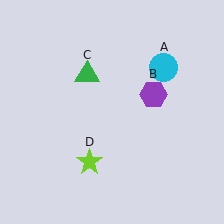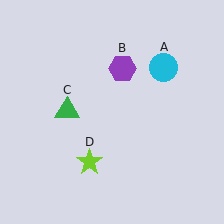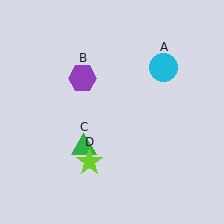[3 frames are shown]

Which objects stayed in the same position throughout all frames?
Cyan circle (object A) and lime star (object D) remained stationary.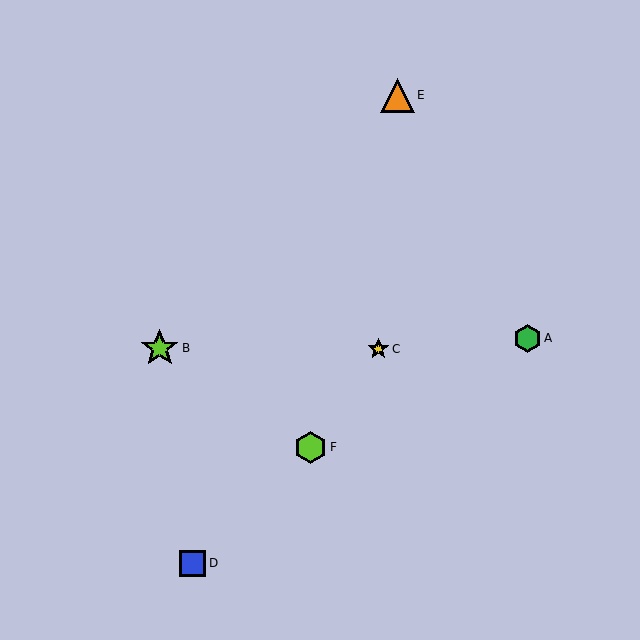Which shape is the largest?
The lime star (labeled B) is the largest.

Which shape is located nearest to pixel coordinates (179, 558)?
The blue square (labeled D) at (193, 563) is nearest to that location.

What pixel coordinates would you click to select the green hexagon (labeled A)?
Click at (527, 338) to select the green hexagon A.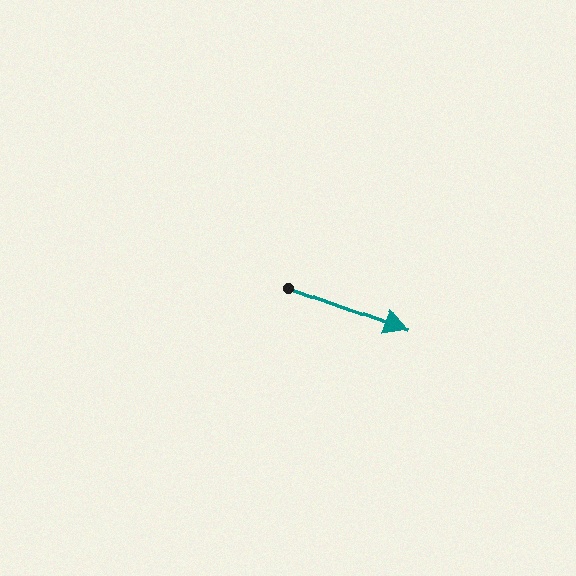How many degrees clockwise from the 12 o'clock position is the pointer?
Approximately 110 degrees.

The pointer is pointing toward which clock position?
Roughly 4 o'clock.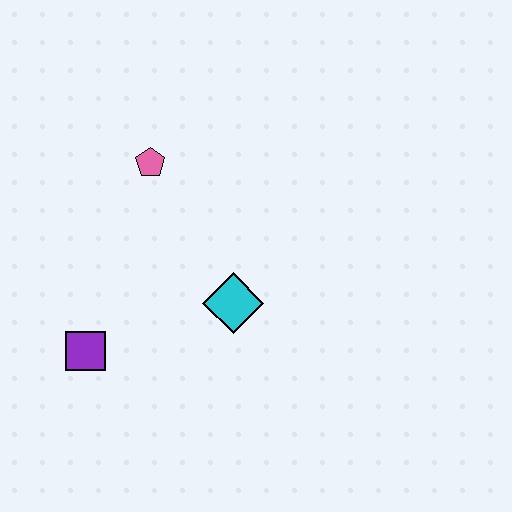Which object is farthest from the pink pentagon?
The purple square is farthest from the pink pentagon.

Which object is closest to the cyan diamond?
The purple square is closest to the cyan diamond.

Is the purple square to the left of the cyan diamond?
Yes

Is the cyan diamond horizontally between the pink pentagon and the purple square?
No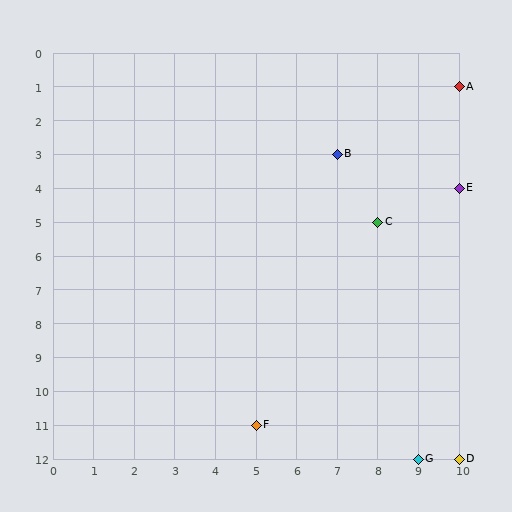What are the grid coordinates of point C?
Point C is at grid coordinates (8, 5).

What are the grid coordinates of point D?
Point D is at grid coordinates (10, 12).